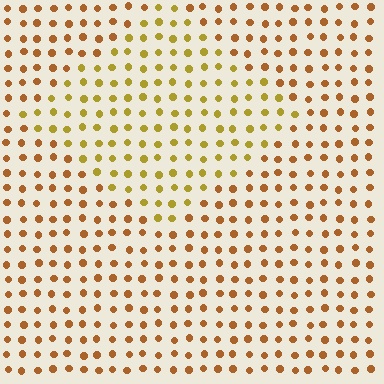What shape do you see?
I see a diamond.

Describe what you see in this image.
The image is filled with small brown elements in a uniform arrangement. A diamond-shaped region is visible where the elements are tinted to a slightly different hue, forming a subtle color boundary.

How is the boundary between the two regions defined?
The boundary is defined purely by a slight shift in hue (about 27 degrees). Spacing, size, and orientation are identical on both sides.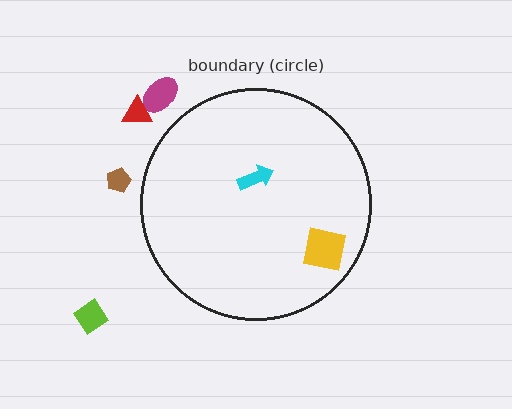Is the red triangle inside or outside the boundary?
Outside.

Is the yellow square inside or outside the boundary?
Inside.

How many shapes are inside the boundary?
2 inside, 4 outside.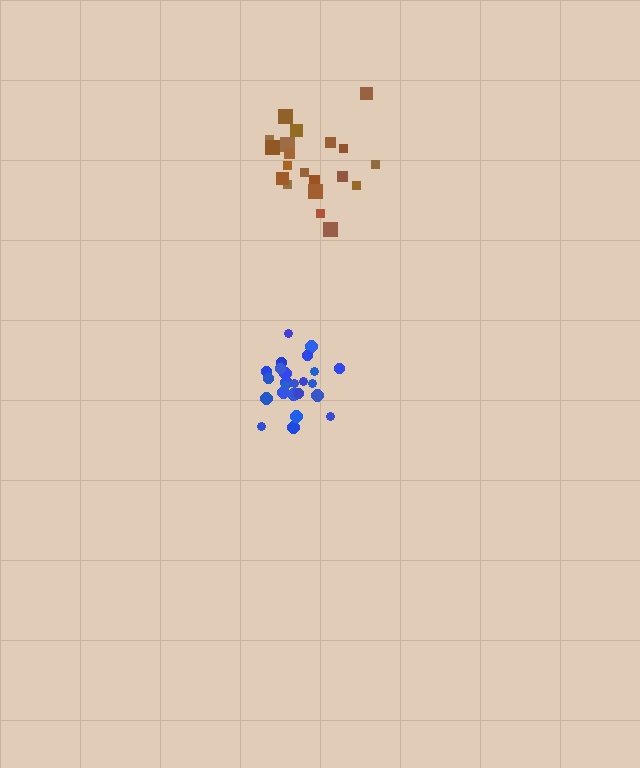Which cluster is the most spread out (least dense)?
Brown.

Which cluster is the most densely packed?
Blue.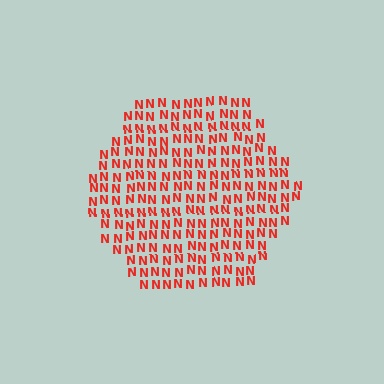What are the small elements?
The small elements are letter N's.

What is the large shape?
The large shape is a hexagon.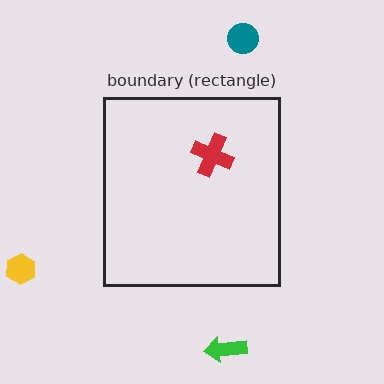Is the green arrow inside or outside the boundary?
Outside.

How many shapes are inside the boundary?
1 inside, 3 outside.